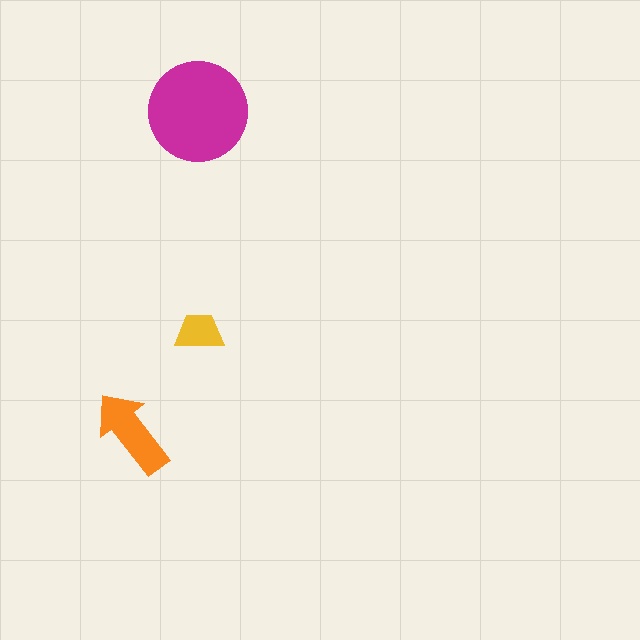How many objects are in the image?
There are 3 objects in the image.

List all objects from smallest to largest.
The yellow trapezoid, the orange arrow, the magenta circle.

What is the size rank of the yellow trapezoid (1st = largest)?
3rd.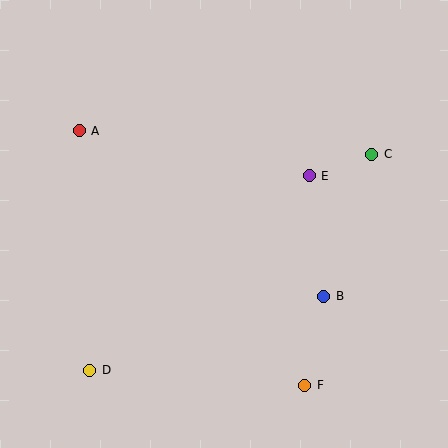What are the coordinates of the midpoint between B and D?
The midpoint between B and D is at (207, 333).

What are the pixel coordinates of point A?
Point A is at (79, 131).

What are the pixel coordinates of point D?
Point D is at (90, 370).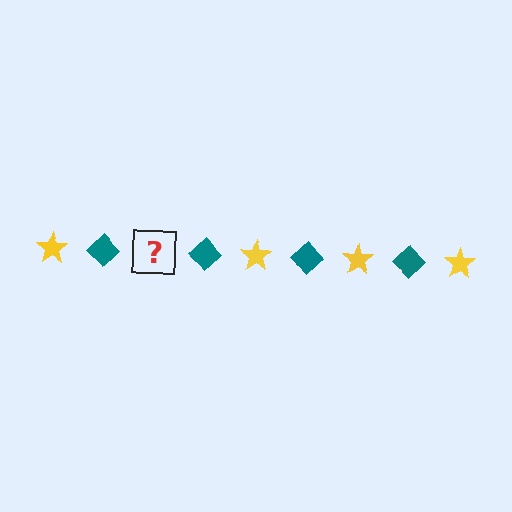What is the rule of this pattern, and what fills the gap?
The rule is that the pattern alternates between yellow star and teal diamond. The gap should be filled with a yellow star.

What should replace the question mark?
The question mark should be replaced with a yellow star.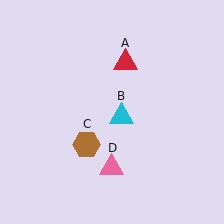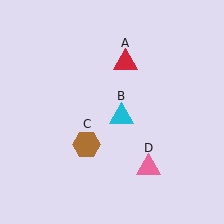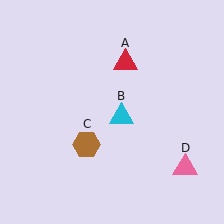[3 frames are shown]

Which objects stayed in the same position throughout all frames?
Red triangle (object A) and cyan triangle (object B) and brown hexagon (object C) remained stationary.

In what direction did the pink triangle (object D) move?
The pink triangle (object D) moved right.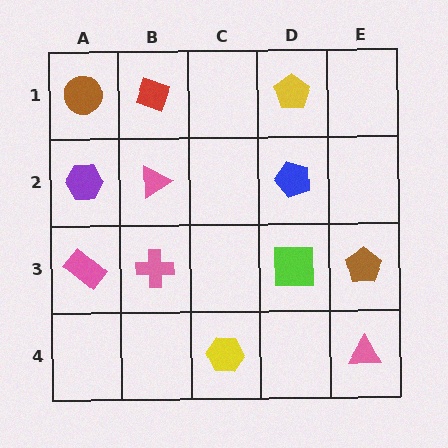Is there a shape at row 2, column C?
No, that cell is empty.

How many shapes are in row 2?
3 shapes.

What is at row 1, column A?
A brown circle.